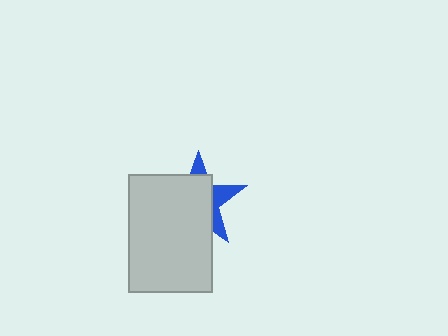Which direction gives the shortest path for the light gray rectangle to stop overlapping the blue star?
Moving toward the lower-left gives the shortest separation.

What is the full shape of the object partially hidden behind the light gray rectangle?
The partially hidden object is a blue star.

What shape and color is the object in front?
The object in front is a light gray rectangle.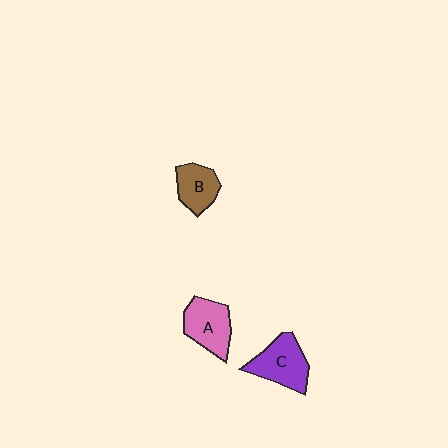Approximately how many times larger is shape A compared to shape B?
Approximately 1.3 times.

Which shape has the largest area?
Shape C (purple).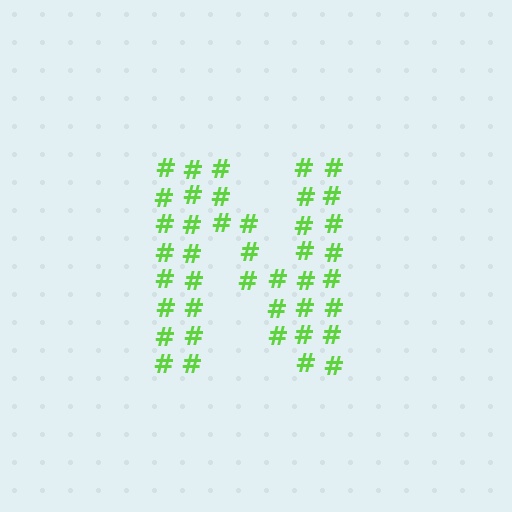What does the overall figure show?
The overall figure shows the letter N.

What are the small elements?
The small elements are hash symbols.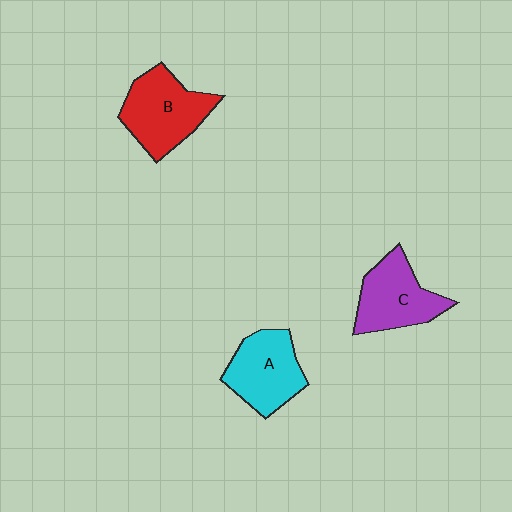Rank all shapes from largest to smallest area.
From largest to smallest: B (red), A (cyan), C (purple).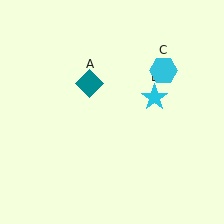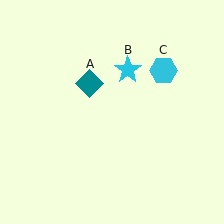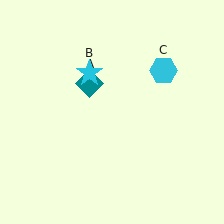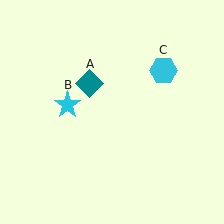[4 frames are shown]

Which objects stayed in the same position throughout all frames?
Teal diamond (object A) and cyan hexagon (object C) remained stationary.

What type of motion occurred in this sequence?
The cyan star (object B) rotated counterclockwise around the center of the scene.